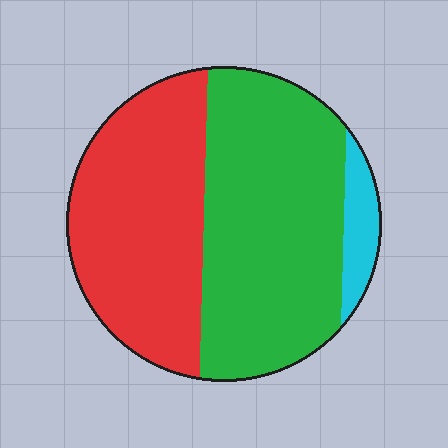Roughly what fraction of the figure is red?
Red covers roughly 40% of the figure.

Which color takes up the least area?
Cyan, at roughly 5%.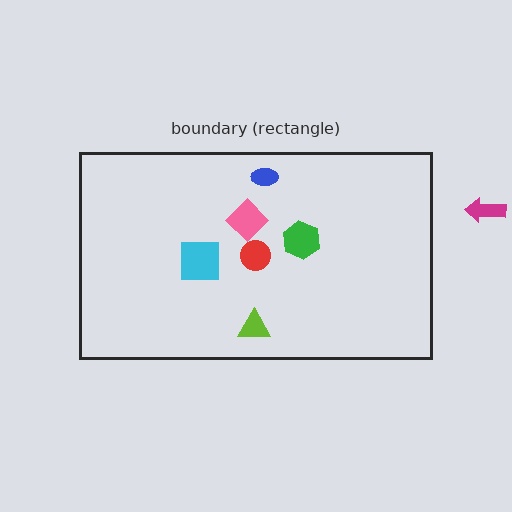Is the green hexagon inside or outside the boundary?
Inside.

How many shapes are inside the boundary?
6 inside, 1 outside.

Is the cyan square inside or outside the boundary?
Inside.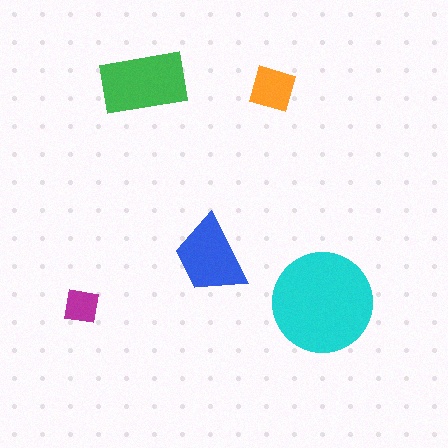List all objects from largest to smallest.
The cyan circle, the green rectangle, the blue trapezoid, the orange square, the magenta square.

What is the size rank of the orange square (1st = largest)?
4th.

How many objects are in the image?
There are 5 objects in the image.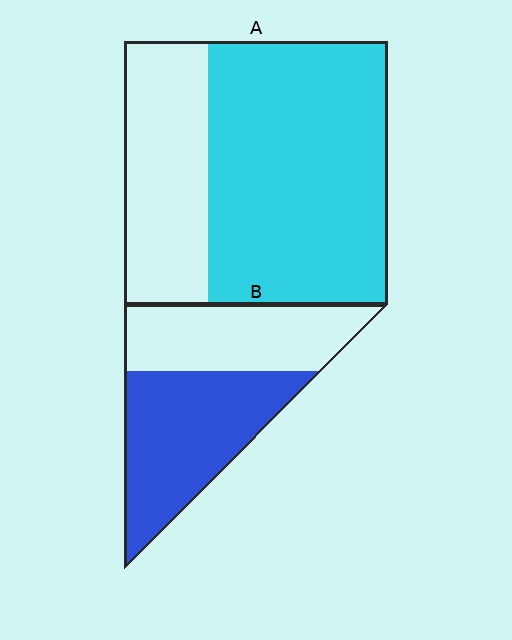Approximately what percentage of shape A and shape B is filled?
A is approximately 70% and B is approximately 55%.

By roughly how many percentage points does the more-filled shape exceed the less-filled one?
By roughly 10 percentage points (A over B).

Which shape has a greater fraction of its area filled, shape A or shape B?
Shape A.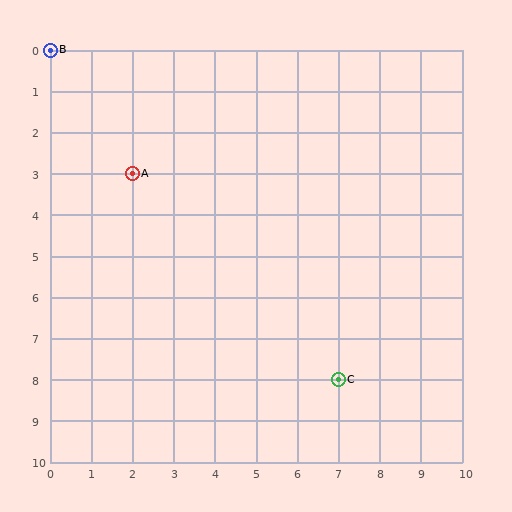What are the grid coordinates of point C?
Point C is at grid coordinates (7, 8).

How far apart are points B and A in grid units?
Points B and A are 2 columns and 3 rows apart (about 3.6 grid units diagonally).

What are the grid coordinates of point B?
Point B is at grid coordinates (0, 0).